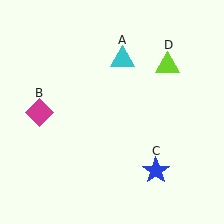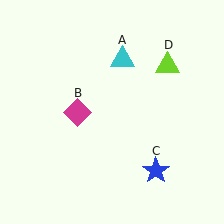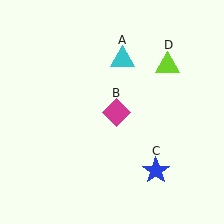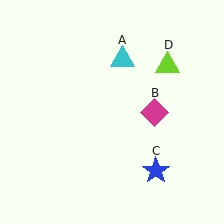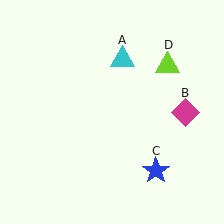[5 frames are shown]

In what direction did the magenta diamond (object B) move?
The magenta diamond (object B) moved right.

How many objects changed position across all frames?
1 object changed position: magenta diamond (object B).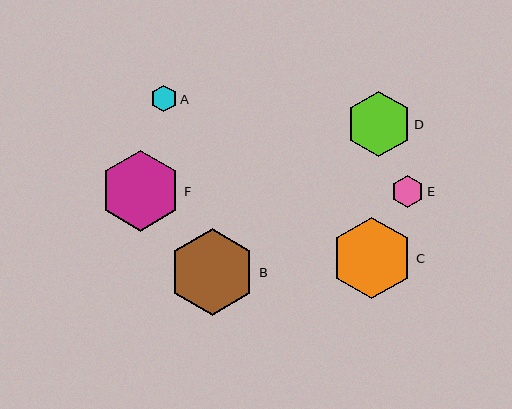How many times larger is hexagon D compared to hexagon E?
Hexagon D is approximately 2.0 times the size of hexagon E.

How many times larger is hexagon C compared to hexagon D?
Hexagon C is approximately 1.2 times the size of hexagon D.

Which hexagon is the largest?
Hexagon B is the largest with a size of approximately 87 pixels.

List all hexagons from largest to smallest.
From largest to smallest: B, C, F, D, E, A.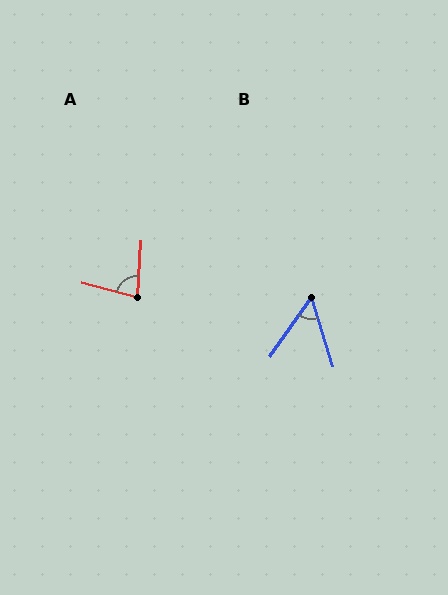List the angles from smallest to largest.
B (52°), A (79°).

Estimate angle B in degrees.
Approximately 52 degrees.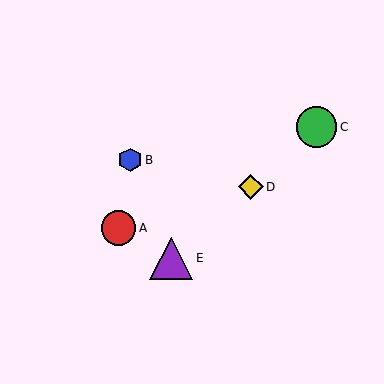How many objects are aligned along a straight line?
3 objects (C, D, E) are aligned along a straight line.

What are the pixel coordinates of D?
Object D is at (251, 187).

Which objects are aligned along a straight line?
Objects C, D, E are aligned along a straight line.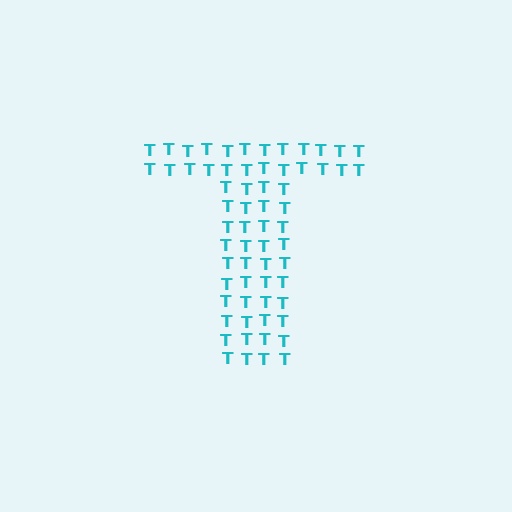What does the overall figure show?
The overall figure shows the letter T.